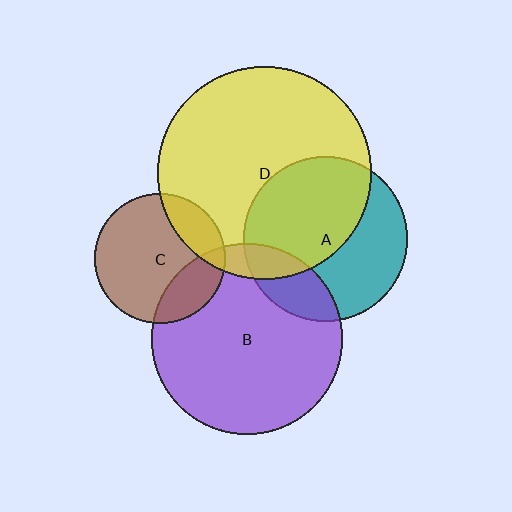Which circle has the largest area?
Circle D (yellow).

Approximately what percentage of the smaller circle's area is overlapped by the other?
Approximately 10%.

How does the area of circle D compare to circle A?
Approximately 1.7 times.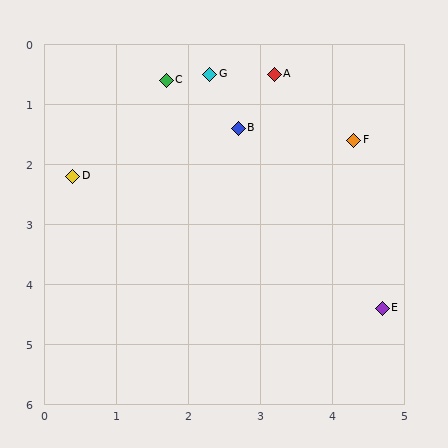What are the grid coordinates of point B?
Point B is at approximately (2.7, 1.4).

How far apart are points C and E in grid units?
Points C and E are about 4.8 grid units apart.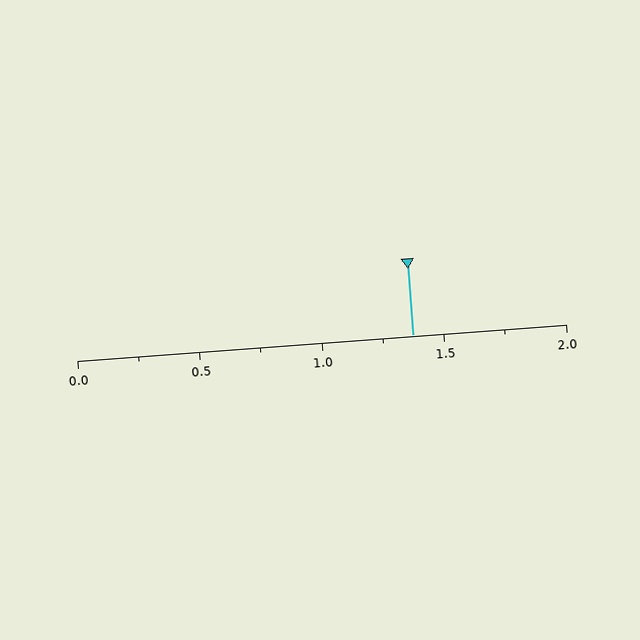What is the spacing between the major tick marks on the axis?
The major ticks are spaced 0.5 apart.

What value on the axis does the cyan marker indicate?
The marker indicates approximately 1.38.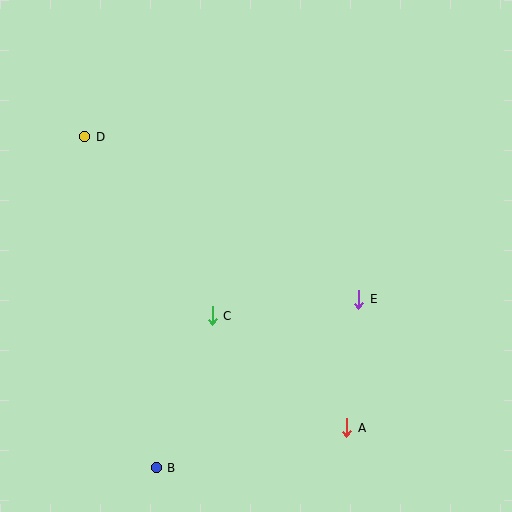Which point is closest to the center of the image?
Point C at (212, 316) is closest to the center.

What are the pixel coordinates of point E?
Point E is at (359, 299).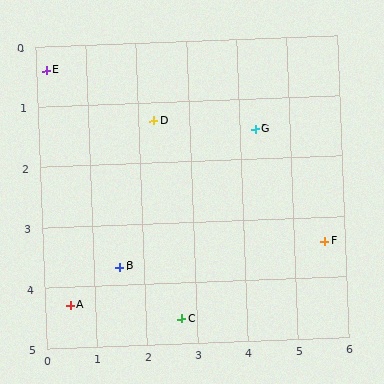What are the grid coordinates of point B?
Point B is at approximately (1.5, 3.7).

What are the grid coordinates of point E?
Point E is at approximately (0.2, 0.4).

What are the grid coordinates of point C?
Point C is at approximately (2.7, 4.6).